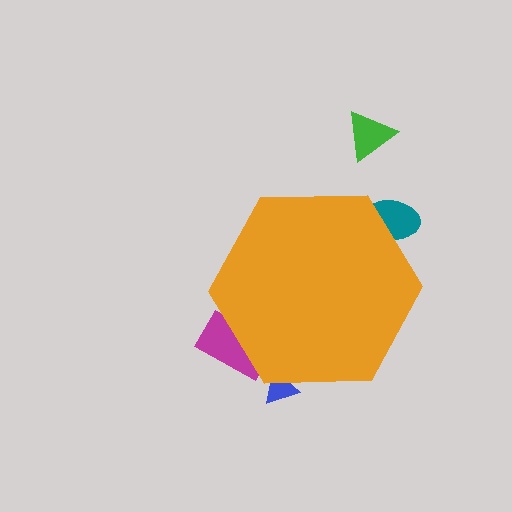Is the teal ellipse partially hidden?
Yes, the teal ellipse is partially hidden behind the orange hexagon.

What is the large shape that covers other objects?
An orange hexagon.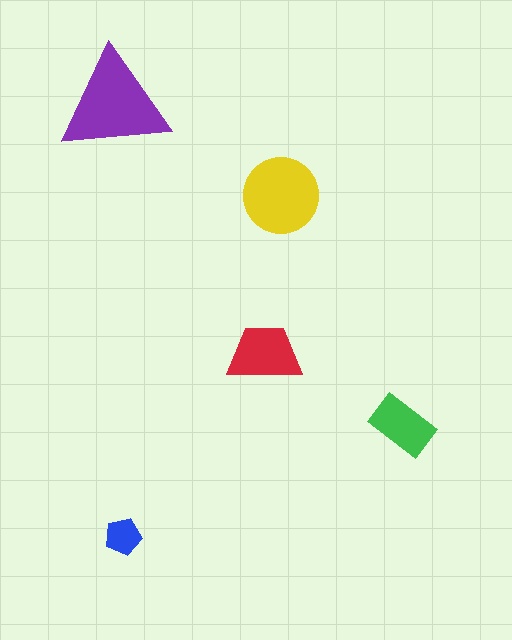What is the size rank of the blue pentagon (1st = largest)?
5th.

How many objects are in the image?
There are 5 objects in the image.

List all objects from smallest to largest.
The blue pentagon, the green rectangle, the red trapezoid, the yellow circle, the purple triangle.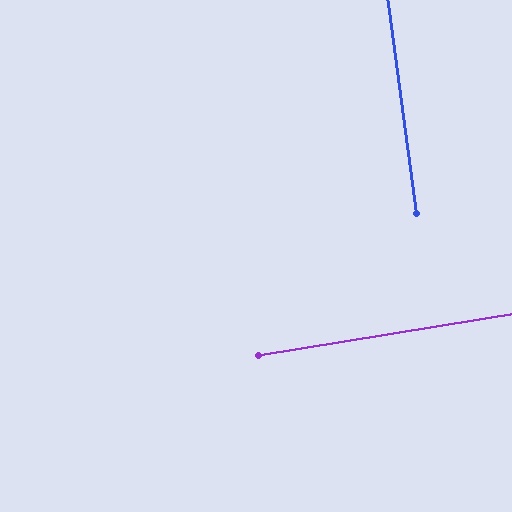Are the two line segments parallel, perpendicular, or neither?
Perpendicular — they meet at approximately 89°.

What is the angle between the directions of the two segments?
Approximately 89 degrees.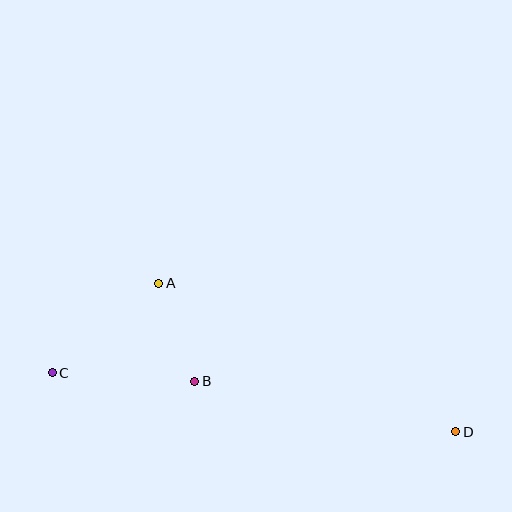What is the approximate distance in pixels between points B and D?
The distance between B and D is approximately 266 pixels.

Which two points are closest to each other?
Points A and B are closest to each other.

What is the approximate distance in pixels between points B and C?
The distance between B and C is approximately 143 pixels.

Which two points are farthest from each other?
Points C and D are farthest from each other.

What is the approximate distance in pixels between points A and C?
The distance between A and C is approximately 139 pixels.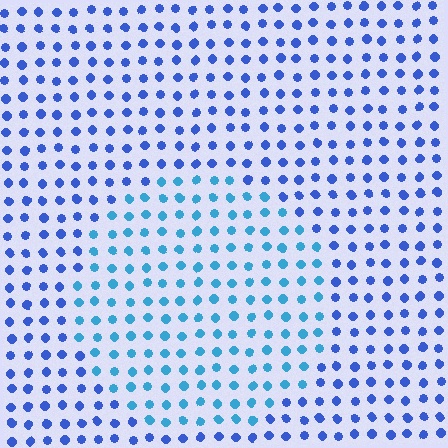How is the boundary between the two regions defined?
The boundary is defined purely by a slight shift in hue (about 29 degrees). Spacing, size, and orientation are identical on both sides.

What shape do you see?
I see a circle.